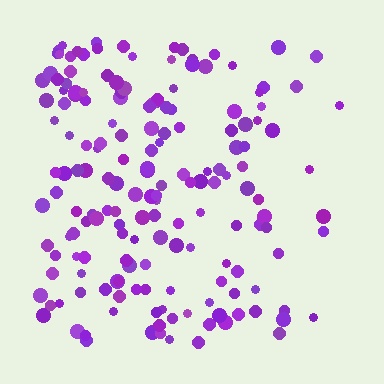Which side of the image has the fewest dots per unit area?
The right.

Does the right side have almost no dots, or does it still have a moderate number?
Still a moderate number, just noticeably fewer than the left.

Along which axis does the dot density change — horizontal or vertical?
Horizontal.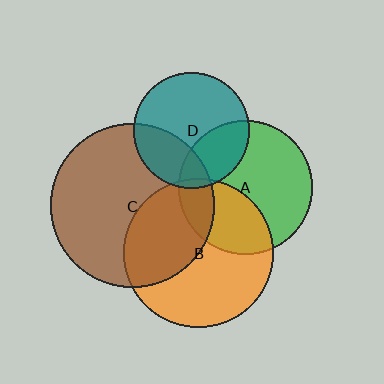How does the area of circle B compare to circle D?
Approximately 1.7 times.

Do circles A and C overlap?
Yes.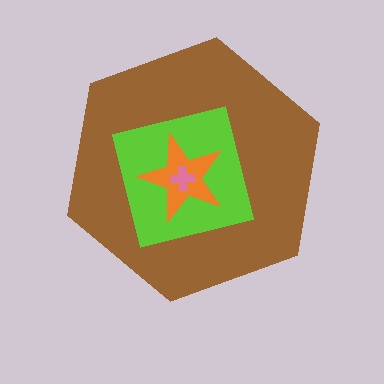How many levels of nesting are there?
4.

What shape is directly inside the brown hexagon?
The lime square.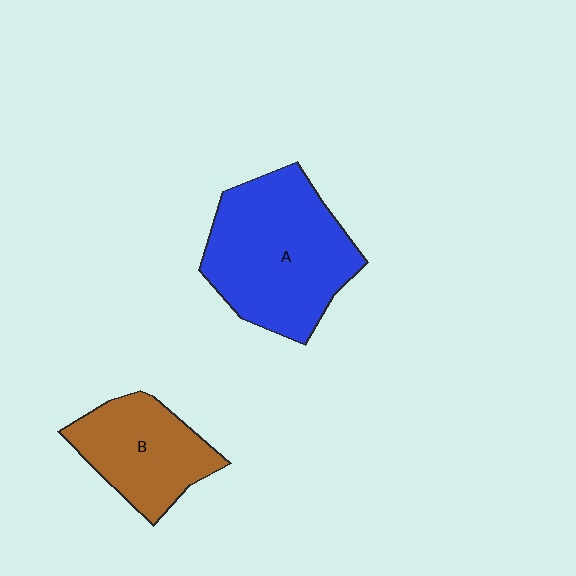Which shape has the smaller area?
Shape B (brown).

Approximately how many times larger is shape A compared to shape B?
Approximately 1.6 times.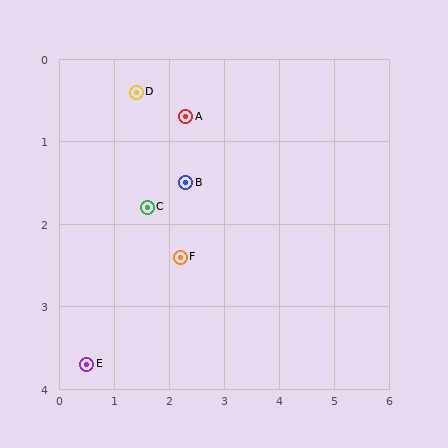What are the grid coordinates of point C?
Point C is at approximately (1.6, 1.8).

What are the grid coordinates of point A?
Point A is at approximately (2.3, 0.7).